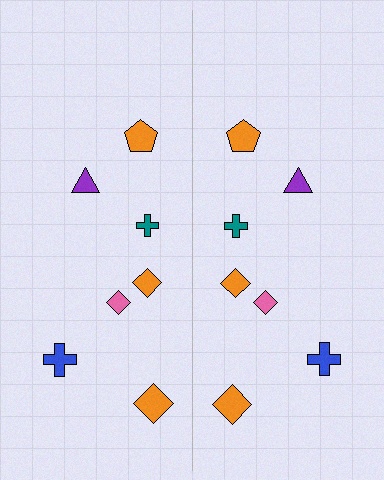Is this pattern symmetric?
Yes, this pattern has bilateral (reflection) symmetry.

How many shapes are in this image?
There are 14 shapes in this image.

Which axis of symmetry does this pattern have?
The pattern has a vertical axis of symmetry running through the center of the image.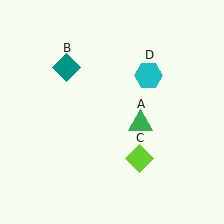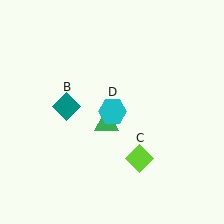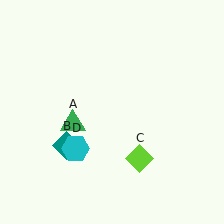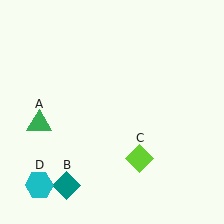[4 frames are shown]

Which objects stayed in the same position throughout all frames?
Lime diamond (object C) remained stationary.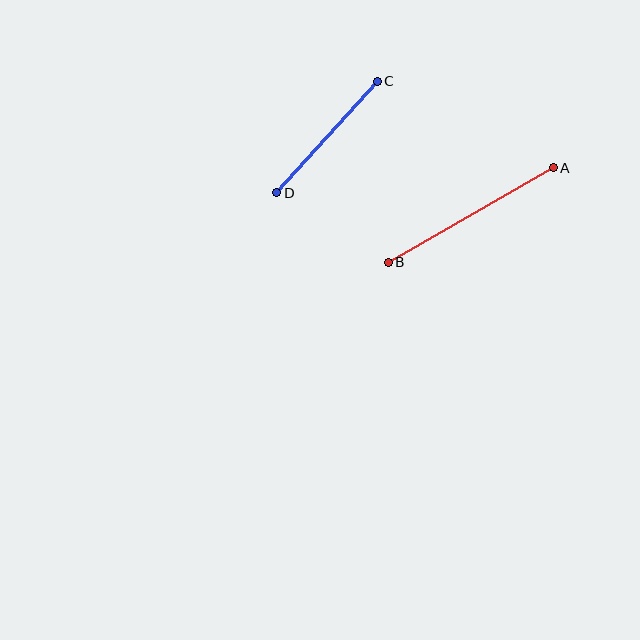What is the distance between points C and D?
The distance is approximately 150 pixels.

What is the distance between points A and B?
The distance is approximately 190 pixels.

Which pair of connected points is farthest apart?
Points A and B are farthest apart.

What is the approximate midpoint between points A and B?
The midpoint is at approximately (471, 215) pixels.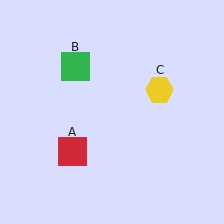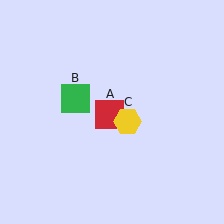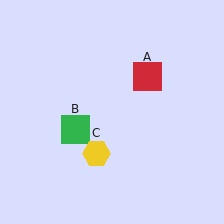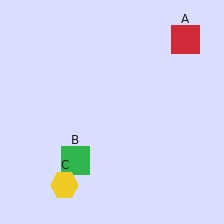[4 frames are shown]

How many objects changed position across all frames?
3 objects changed position: red square (object A), green square (object B), yellow hexagon (object C).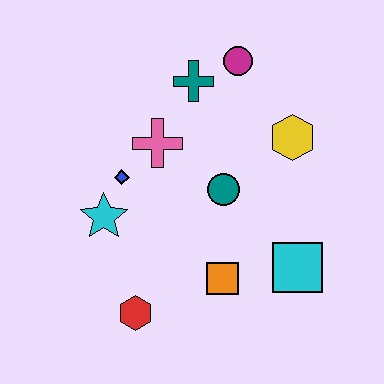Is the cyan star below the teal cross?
Yes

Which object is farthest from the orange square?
The magenta circle is farthest from the orange square.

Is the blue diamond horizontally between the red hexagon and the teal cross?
No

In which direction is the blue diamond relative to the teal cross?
The blue diamond is below the teal cross.